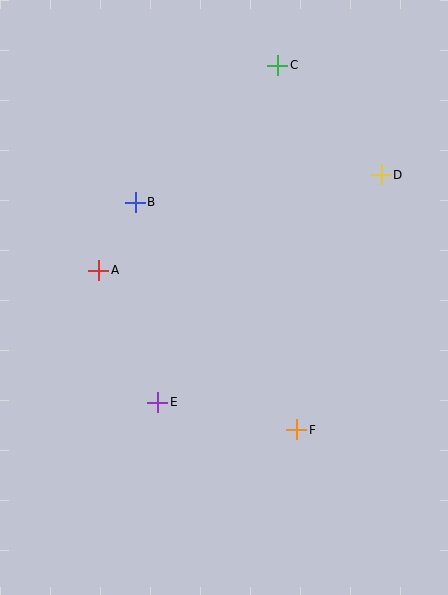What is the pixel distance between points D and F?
The distance between D and F is 268 pixels.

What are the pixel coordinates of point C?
Point C is at (278, 65).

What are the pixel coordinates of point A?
Point A is at (99, 270).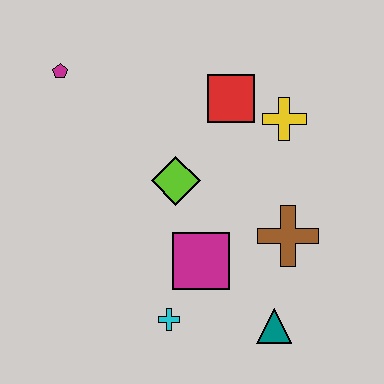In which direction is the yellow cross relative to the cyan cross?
The yellow cross is above the cyan cross.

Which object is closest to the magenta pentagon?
The lime diamond is closest to the magenta pentagon.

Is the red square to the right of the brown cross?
No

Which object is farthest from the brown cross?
The magenta pentagon is farthest from the brown cross.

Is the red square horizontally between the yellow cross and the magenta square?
Yes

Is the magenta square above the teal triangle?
Yes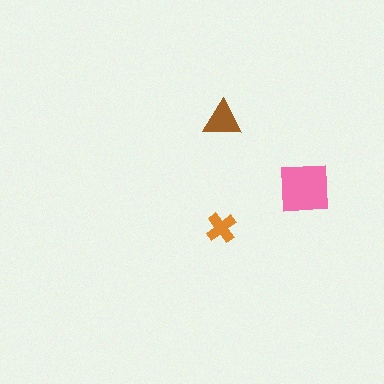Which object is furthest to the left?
The orange cross is leftmost.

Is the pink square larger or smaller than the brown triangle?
Larger.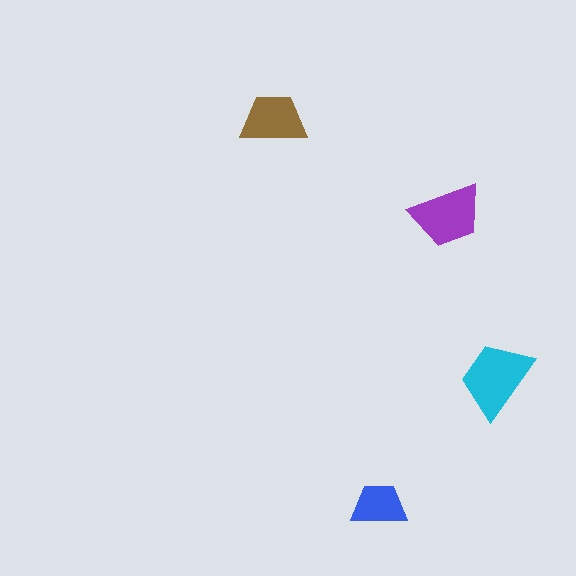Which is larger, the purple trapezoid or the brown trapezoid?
The purple one.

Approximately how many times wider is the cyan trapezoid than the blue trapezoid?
About 1.5 times wider.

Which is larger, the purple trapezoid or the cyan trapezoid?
The cyan one.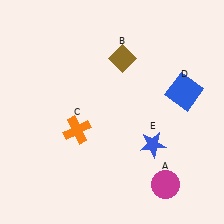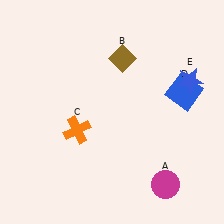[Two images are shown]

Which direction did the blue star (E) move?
The blue star (E) moved up.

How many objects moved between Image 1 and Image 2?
1 object moved between the two images.